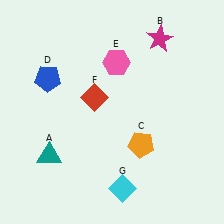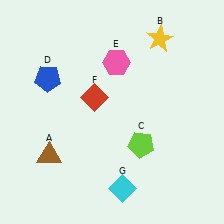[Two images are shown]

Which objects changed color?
A changed from teal to brown. B changed from magenta to yellow. C changed from orange to lime.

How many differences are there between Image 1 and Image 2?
There are 3 differences between the two images.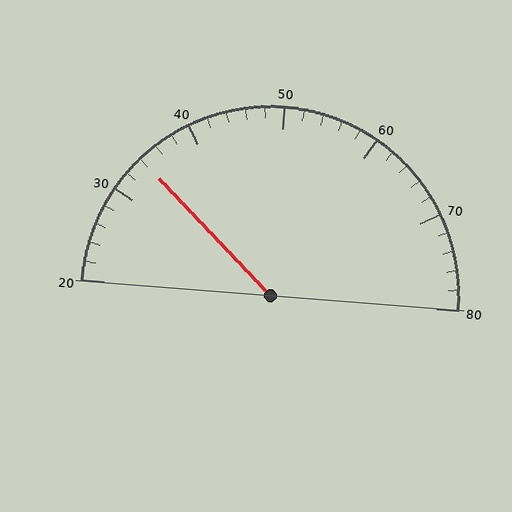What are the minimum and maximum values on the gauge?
The gauge ranges from 20 to 80.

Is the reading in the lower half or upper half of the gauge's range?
The reading is in the lower half of the range (20 to 80).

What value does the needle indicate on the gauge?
The needle indicates approximately 34.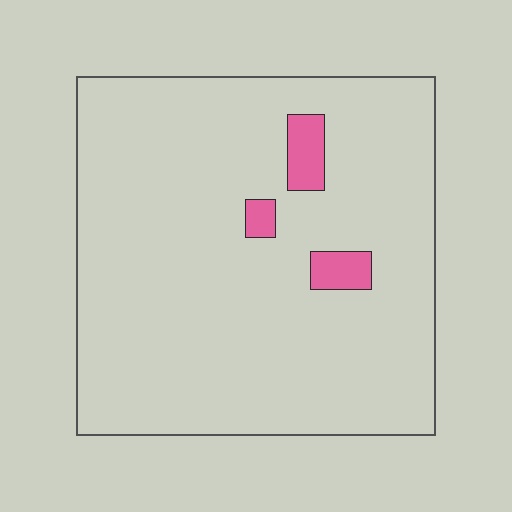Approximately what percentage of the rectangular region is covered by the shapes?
Approximately 5%.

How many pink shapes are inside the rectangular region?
3.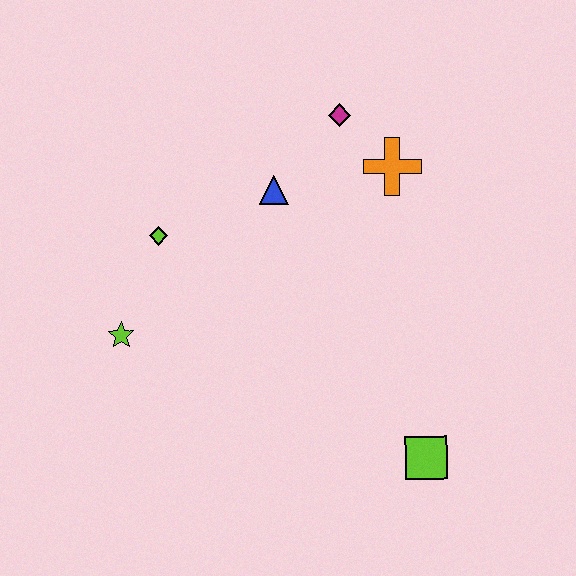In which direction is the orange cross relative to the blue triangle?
The orange cross is to the right of the blue triangle.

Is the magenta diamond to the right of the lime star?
Yes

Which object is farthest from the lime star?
The lime square is farthest from the lime star.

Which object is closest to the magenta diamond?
The orange cross is closest to the magenta diamond.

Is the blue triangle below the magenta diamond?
Yes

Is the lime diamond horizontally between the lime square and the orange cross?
No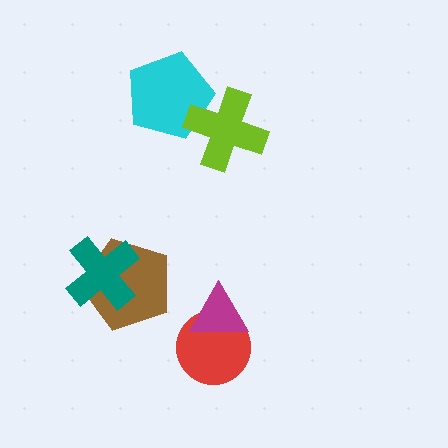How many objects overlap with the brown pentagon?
1 object overlaps with the brown pentagon.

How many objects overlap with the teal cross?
1 object overlaps with the teal cross.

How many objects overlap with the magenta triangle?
1 object overlaps with the magenta triangle.